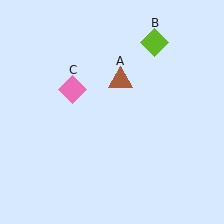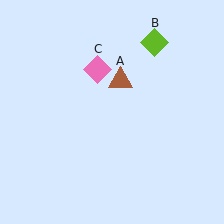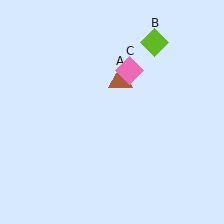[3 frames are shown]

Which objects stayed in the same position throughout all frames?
Brown triangle (object A) and lime diamond (object B) remained stationary.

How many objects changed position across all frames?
1 object changed position: pink diamond (object C).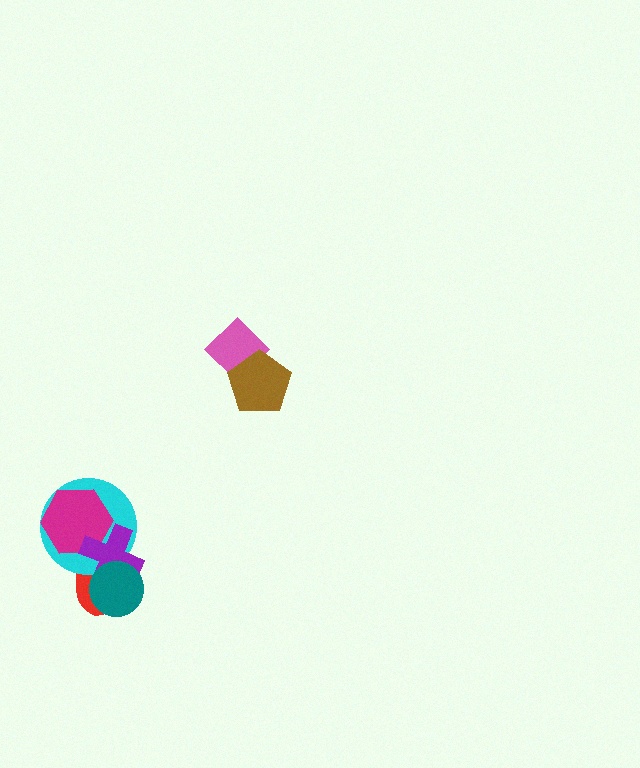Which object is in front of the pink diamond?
The brown pentagon is in front of the pink diamond.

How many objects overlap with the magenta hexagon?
3 objects overlap with the magenta hexagon.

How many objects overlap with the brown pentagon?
1 object overlaps with the brown pentagon.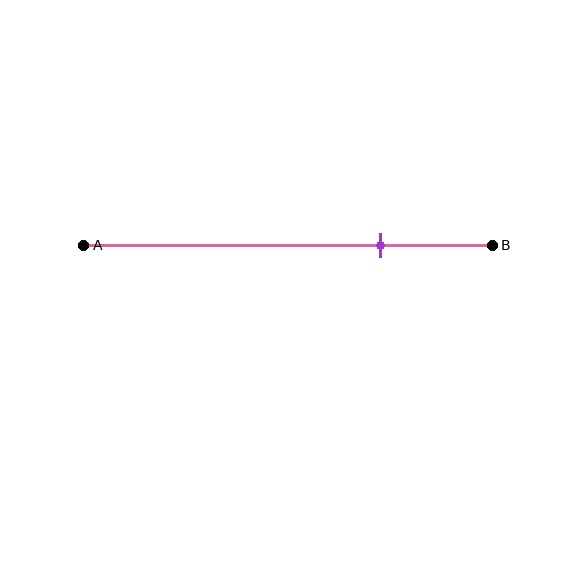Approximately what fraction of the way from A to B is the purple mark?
The purple mark is approximately 75% of the way from A to B.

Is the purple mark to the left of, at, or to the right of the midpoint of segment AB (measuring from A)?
The purple mark is to the right of the midpoint of segment AB.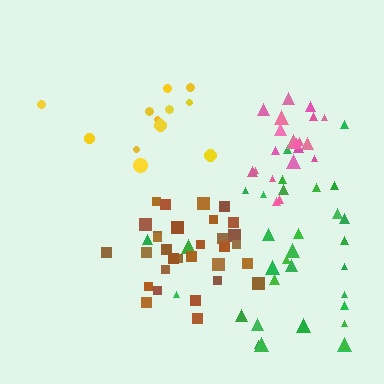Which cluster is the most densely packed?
Pink.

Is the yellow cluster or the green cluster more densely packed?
Yellow.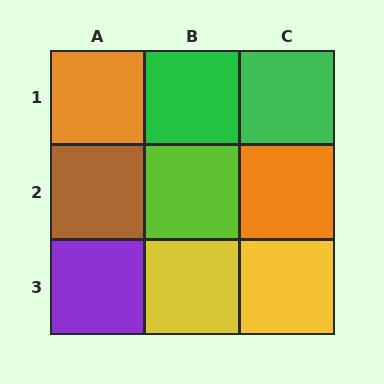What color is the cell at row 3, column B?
Yellow.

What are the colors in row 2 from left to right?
Brown, lime, orange.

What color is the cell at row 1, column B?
Green.